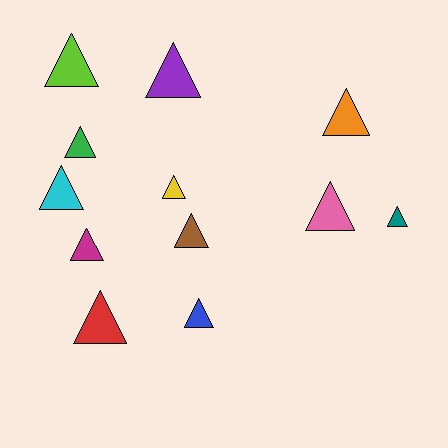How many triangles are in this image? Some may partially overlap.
There are 12 triangles.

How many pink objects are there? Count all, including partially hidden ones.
There is 1 pink object.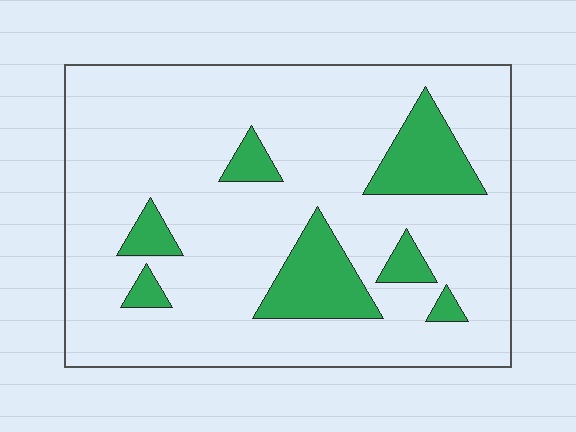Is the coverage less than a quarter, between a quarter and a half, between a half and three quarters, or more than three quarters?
Less than a quarter.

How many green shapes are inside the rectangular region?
7.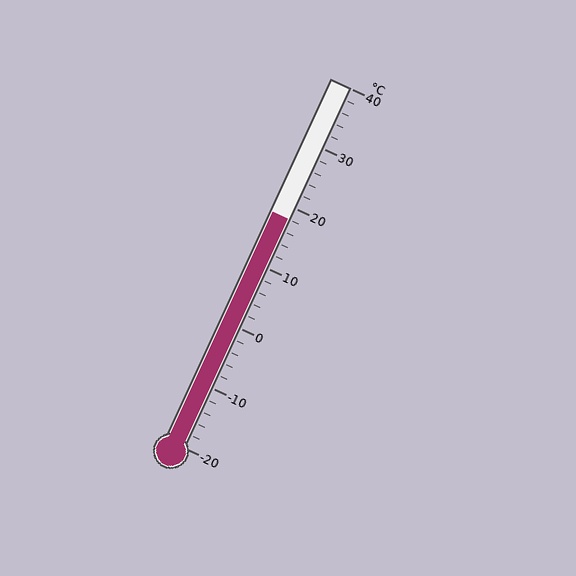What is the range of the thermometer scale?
The thermometer scale ranges from -20°C to 40°C.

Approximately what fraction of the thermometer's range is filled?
The thermometer is filled to approximately 65% of its range.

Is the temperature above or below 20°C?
The temperature is below 20°C.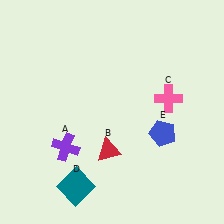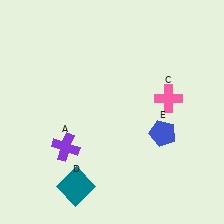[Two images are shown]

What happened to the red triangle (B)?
The red triangle (B) was removed in Image 2. It was in the bottom-left area of Image 1.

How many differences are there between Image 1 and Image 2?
There is 1 difference between the two images.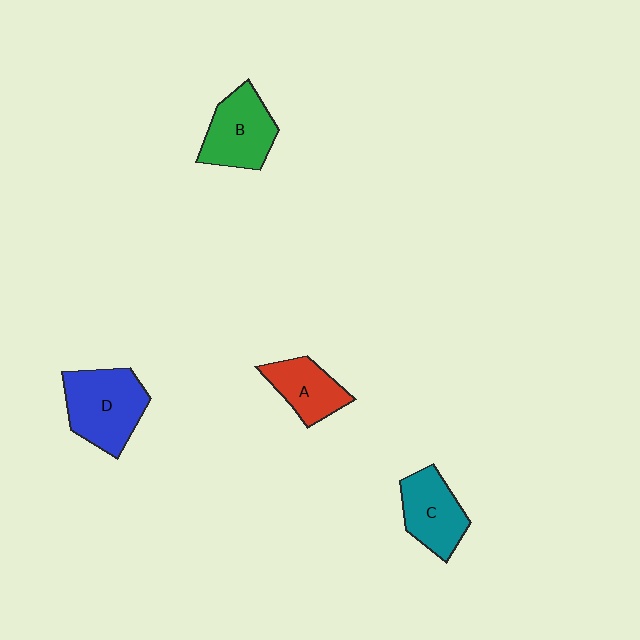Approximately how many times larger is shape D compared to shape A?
Approximately 1.5 times.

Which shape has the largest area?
Shape D (blue).